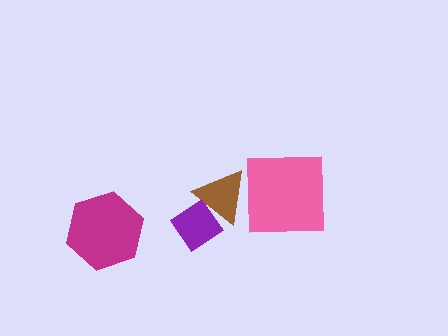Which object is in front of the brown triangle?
The purple diamond is in front of the brown triangle.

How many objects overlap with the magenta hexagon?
0 objects overlap with the magenta hexagon.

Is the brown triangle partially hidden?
Yes, it is partially covered by another shape.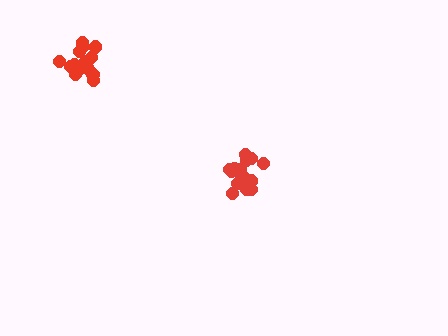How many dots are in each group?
Group 1: 17 dots, Group 2: 19 dots (36 total).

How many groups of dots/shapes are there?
There are 2 groups.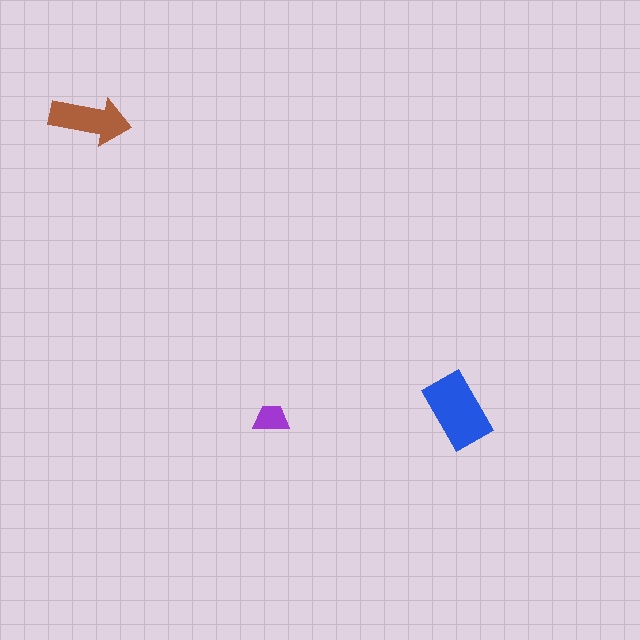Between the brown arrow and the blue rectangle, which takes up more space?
The blue rectangle.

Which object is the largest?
The blue rectangle.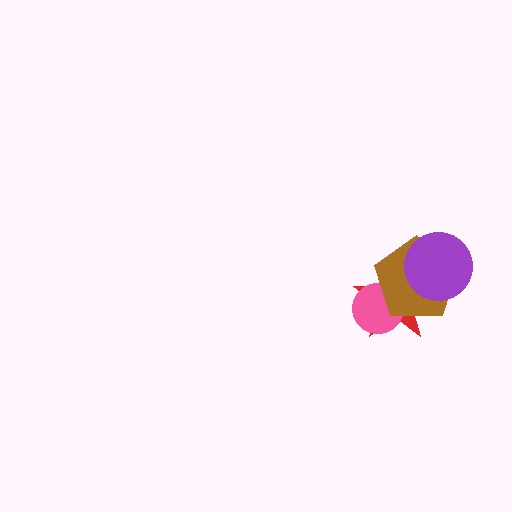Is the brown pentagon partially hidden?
Yes, it is partially covered by another shape.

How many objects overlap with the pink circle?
2 objects overlap with the pink circle.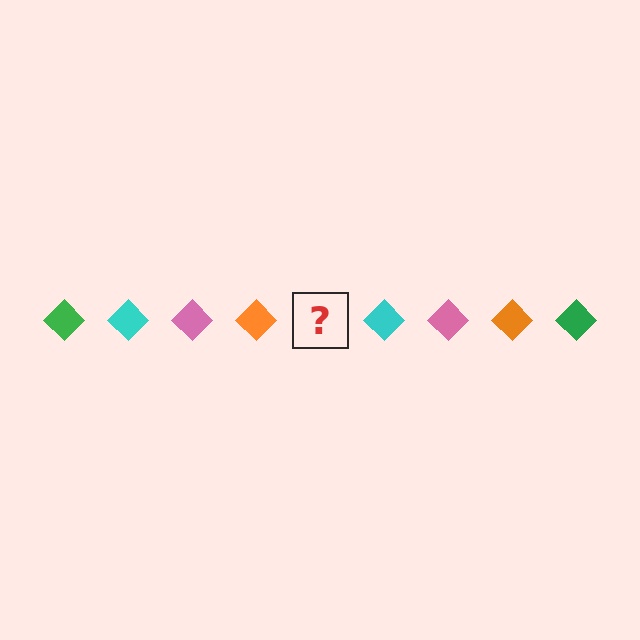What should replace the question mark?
The question mark should be replaced with a green diamond.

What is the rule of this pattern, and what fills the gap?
The rule is that the pattern cycles through green, cyan, pink, orange diamonds. The gap should be filled with a green diamond.